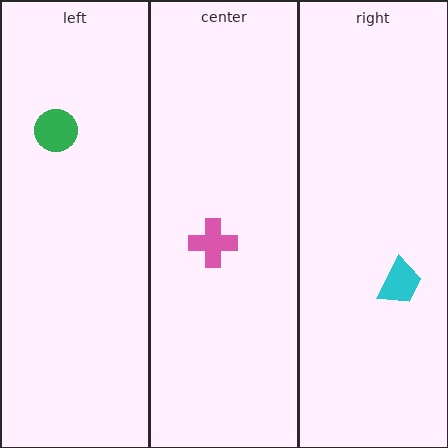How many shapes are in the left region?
1.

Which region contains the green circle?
The left region.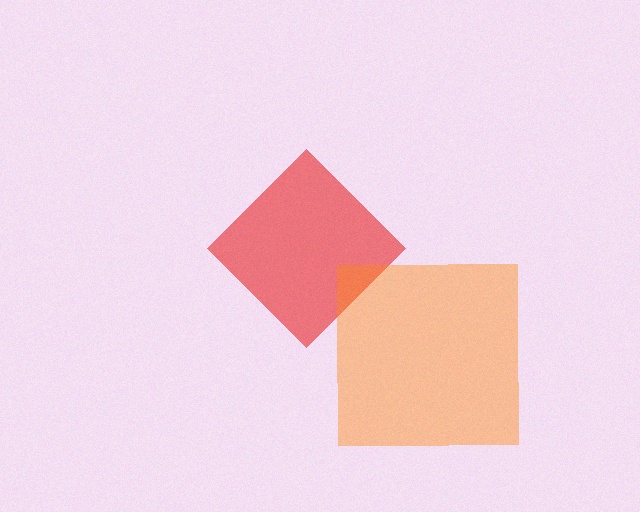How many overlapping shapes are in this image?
There are 2 overlapping shapes in the image.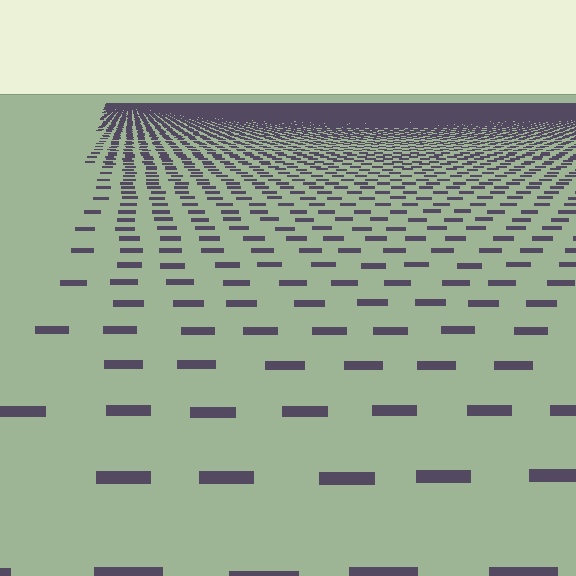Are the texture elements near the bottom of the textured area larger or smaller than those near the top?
Larger. Near the bottom, elements are closer to the viewer and appear at a bigger on-screen size.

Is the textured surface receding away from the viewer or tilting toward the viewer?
The surface is receding away from the viewer. Texture elements get smaller and denser toward the top.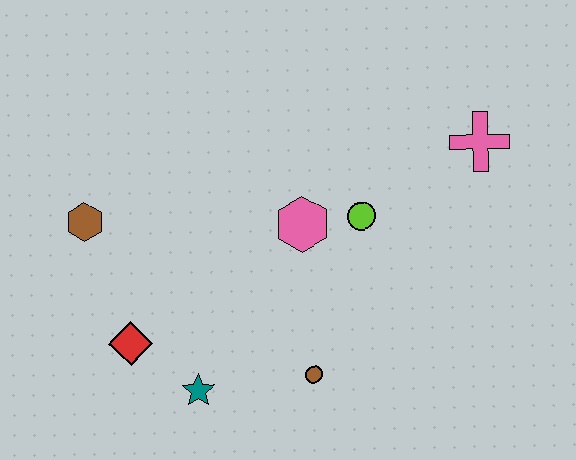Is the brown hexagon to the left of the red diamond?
Yes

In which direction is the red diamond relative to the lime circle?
The red diamond is to the left of the lime circle.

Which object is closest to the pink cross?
The lime circle is closest to the pink cross.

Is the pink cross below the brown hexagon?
No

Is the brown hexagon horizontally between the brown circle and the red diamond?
No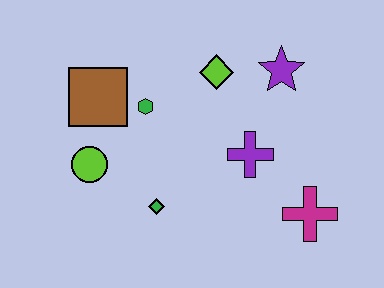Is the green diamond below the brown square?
Yes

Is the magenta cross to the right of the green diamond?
Yes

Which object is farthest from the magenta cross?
The brown square is farthest from the magenta cross.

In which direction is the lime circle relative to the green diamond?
The lime circle is to the left of the green diamond.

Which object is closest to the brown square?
The green hexagon is closest to the brown square.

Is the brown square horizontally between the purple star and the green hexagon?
No